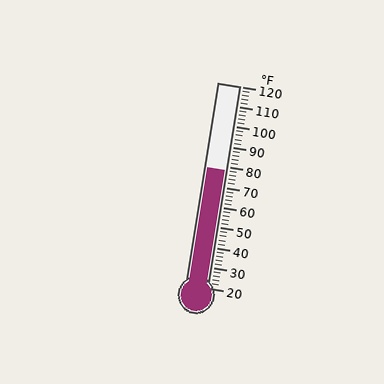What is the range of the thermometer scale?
The thermometer scale ranges from 20°F to 120°F.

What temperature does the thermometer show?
The thermometer shows approximately 78°F.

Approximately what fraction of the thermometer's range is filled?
The thermometer is filled to approximately 60% of its range.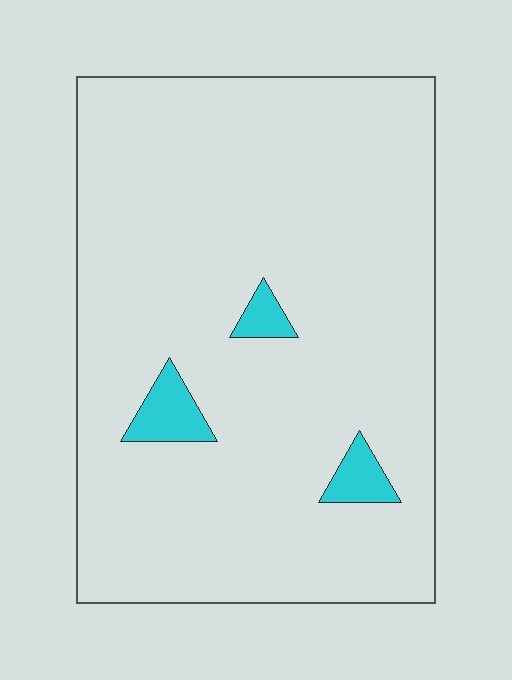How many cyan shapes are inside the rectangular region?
3.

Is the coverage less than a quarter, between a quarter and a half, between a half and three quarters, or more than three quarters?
Less than a quarter.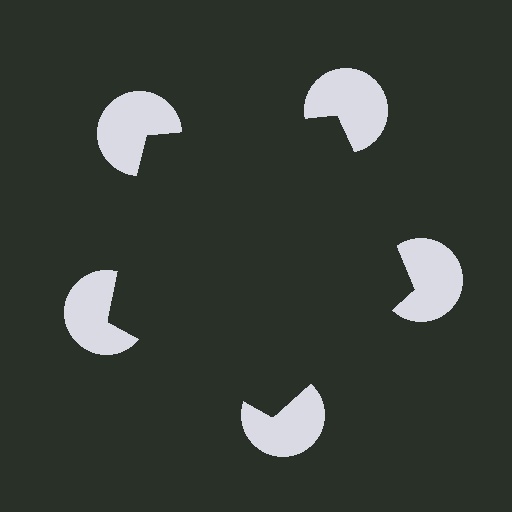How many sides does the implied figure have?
5 sides.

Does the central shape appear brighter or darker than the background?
It typically appears slightly darker than the background, even though no actual brightness change is drawn.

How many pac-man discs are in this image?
There are 5 — one at each vertex of the illusory pentagon.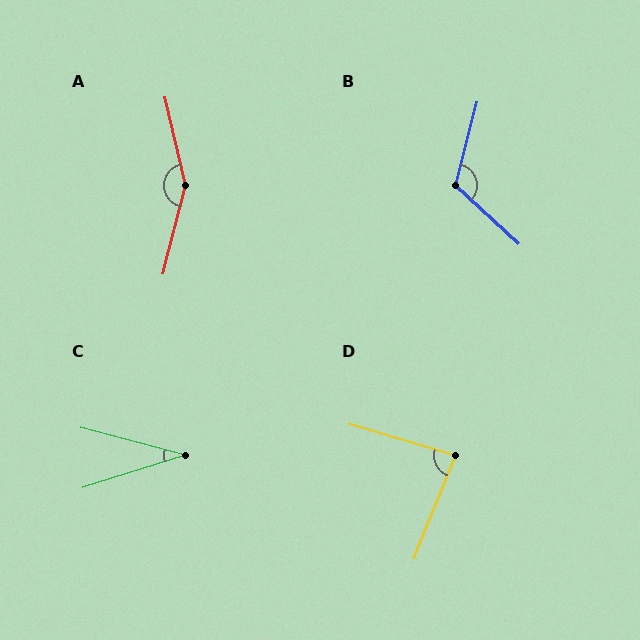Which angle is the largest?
A, at approximately 153 degrees.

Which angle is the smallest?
C, at approximately 32 degrees.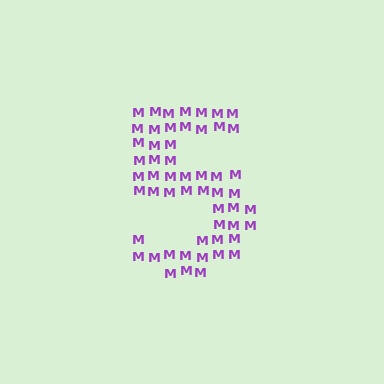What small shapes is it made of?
It is made of small letter M's.